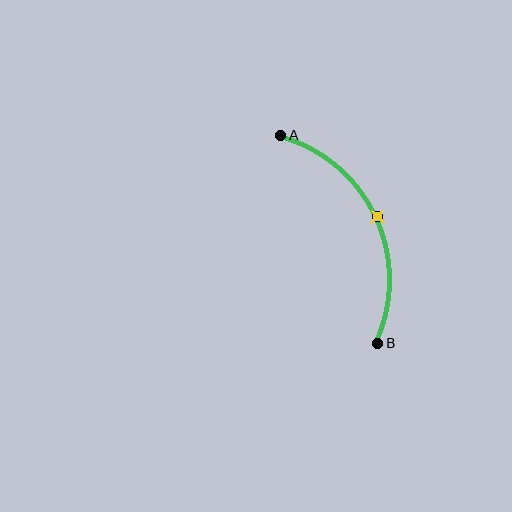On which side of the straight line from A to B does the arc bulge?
The arc bulges to the right of the straight line connecting A and B.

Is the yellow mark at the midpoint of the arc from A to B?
Yes. The yellow mark lies on the arc at equal arc-length from both A and B — it is the arc midpoint.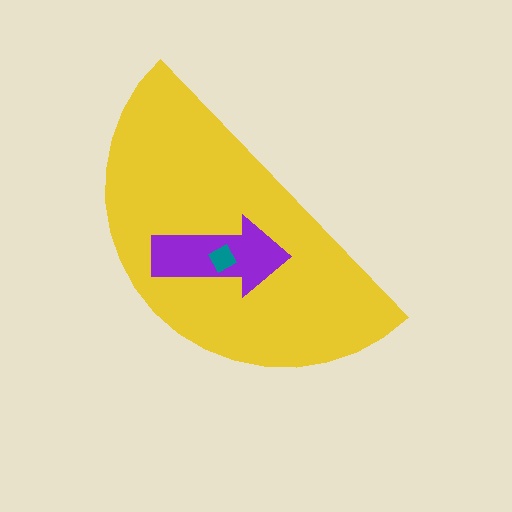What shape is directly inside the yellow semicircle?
The purple arrow.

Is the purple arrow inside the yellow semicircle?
Yes.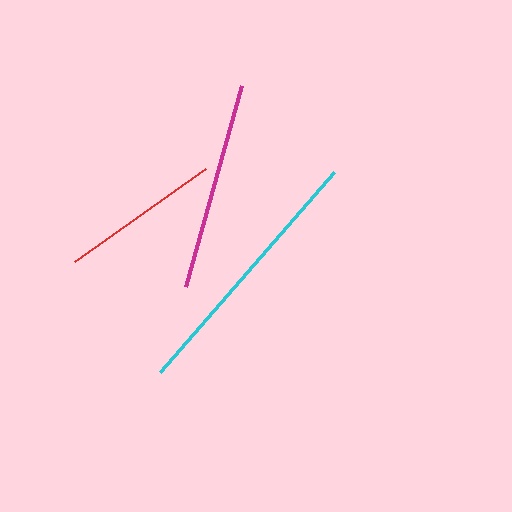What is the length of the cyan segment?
The cyan segment is approximately 265 pixels long.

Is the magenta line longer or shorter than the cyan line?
The cyan line is longer than the magenta line.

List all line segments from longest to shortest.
From longest to shortest: cyan, magenta, red.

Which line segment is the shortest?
The red line is the shortest at approximately 161 pixels.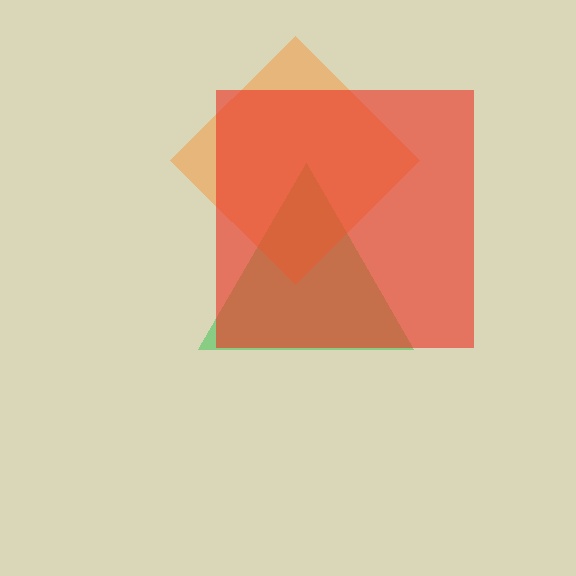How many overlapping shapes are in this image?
There are 3 overlapping shapes in the image.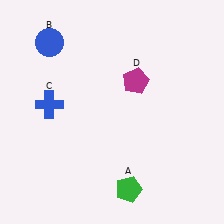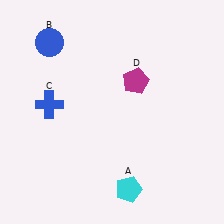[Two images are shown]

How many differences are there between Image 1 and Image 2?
There is 1 difference between the two images.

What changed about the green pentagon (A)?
In Image 1, A is green. In Image 2, it changed to cyan.